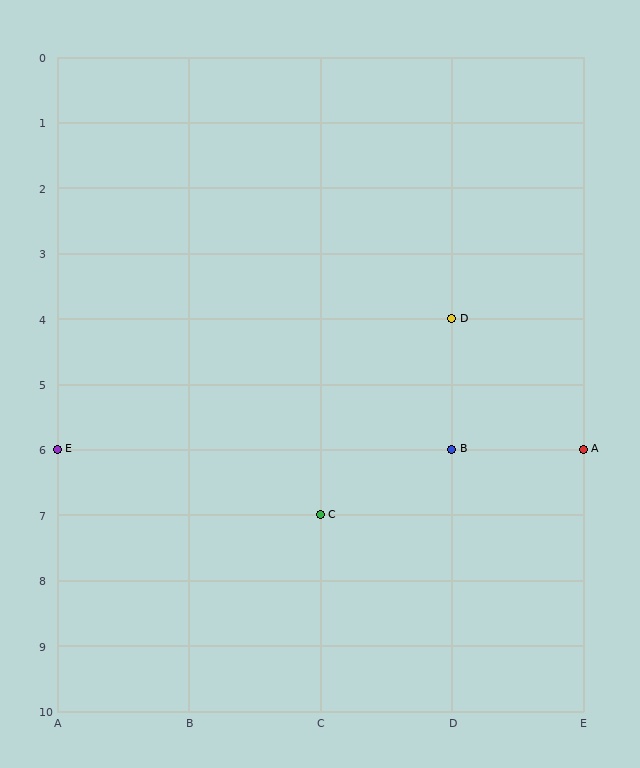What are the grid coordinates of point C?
Point C is at grid coordinates (C, 7).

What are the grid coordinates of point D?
Point D is at grid coordinates (D, 4).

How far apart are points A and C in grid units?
Points A and C are 2 columns and 1 row apart (about 2.2 grid units diagonally).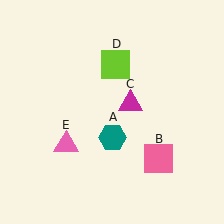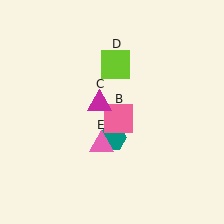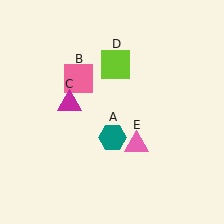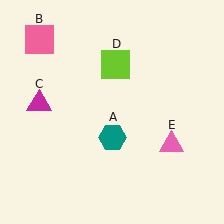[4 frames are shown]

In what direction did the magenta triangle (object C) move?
The magenta triangle (object C) moved left.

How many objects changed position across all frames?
3 objects changed position: pink square (object B), magenta triangle (object C), pink triangle (object E).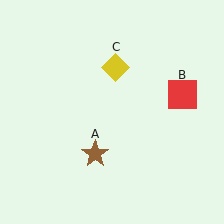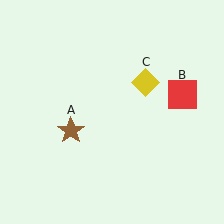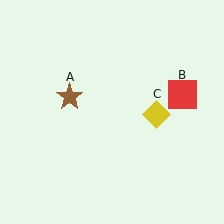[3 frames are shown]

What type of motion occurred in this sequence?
The brown star (object A), yellow diamond (object C) rotated clockwise around the center of the scene.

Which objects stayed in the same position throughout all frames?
Red square (object B) remained stationary.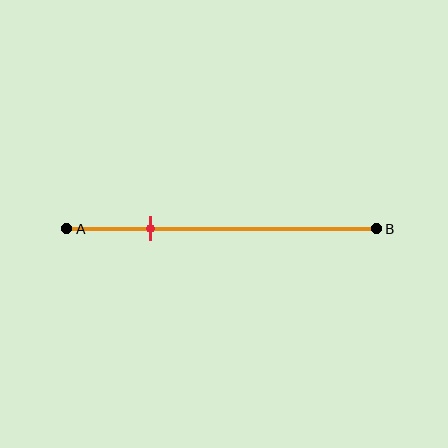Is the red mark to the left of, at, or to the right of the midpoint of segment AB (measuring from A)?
The red mark is to the left of the midpoint of segment AB.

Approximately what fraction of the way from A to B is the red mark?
The red mark is approximately 25% of the way from A to B.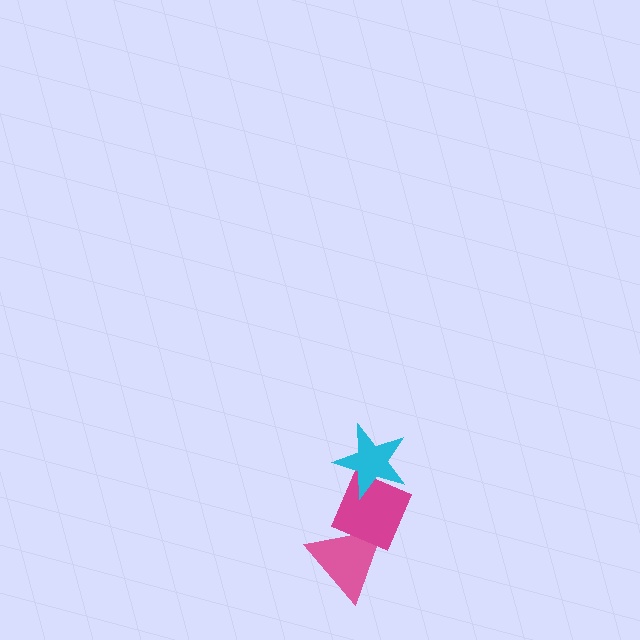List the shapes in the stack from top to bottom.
From top to bottom: the cyan star, the magenta diamond, the pink triangle.